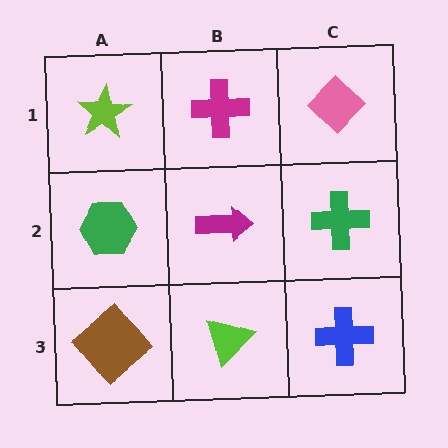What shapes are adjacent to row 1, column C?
A green cross (row 2, column C), a magenta cross (row 1, column B).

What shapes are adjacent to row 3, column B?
A magenta arrow (row 2, column B), a brown diamond (row 3, column A), a blue cross (row 3, column C).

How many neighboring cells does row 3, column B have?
3.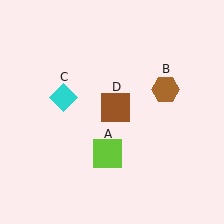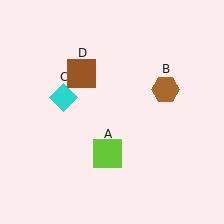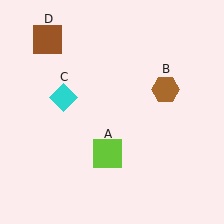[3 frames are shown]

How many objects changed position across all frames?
1 object changed position: brown square (object D).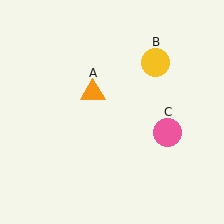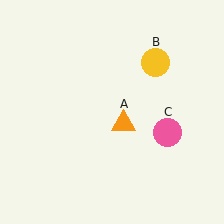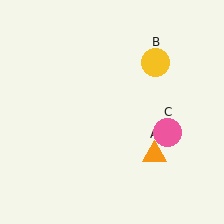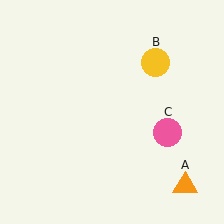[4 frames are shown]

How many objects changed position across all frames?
1 object changed position: orange triangle (object A).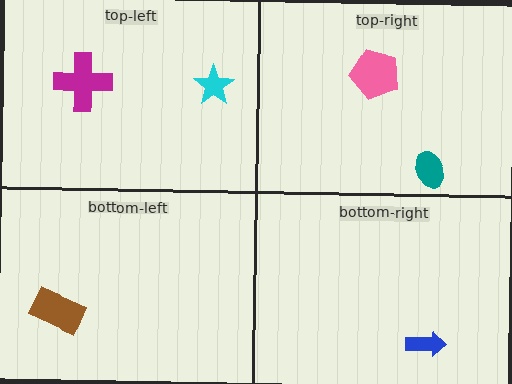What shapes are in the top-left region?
The cyan star, the magenta cross.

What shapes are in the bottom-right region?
The blue arrow.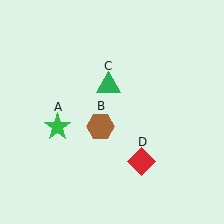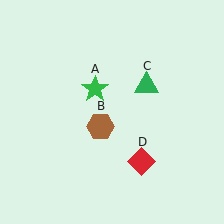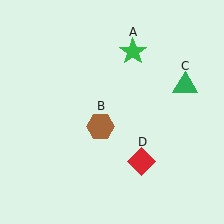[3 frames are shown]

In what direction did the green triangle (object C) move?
The green triangle (object C) moved right.